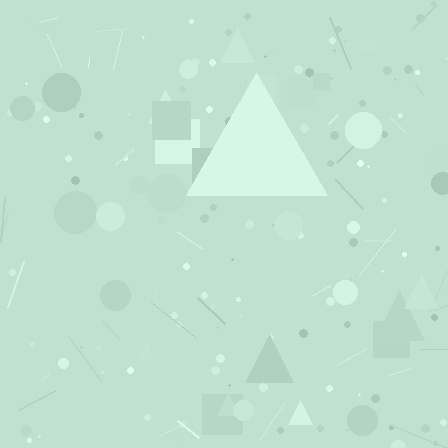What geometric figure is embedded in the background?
A triangle is embedded in the background.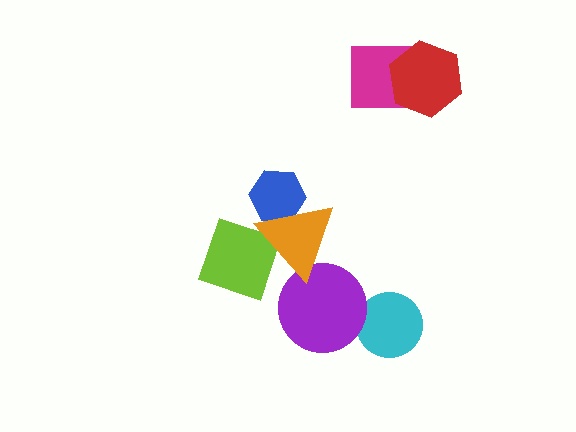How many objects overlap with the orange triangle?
3 objects overlap with the orange triangle.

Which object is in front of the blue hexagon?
The orange triangle is in front of the blue hexagon.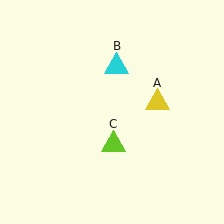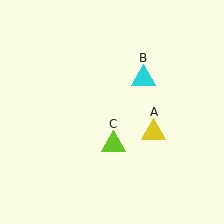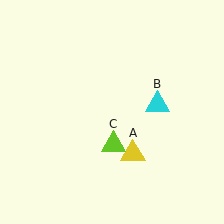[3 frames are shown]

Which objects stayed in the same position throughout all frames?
Lime triangle (object C) remained stationary.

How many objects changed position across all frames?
2 objects changed position: yellow triangle (object A), cyan triangle (object B).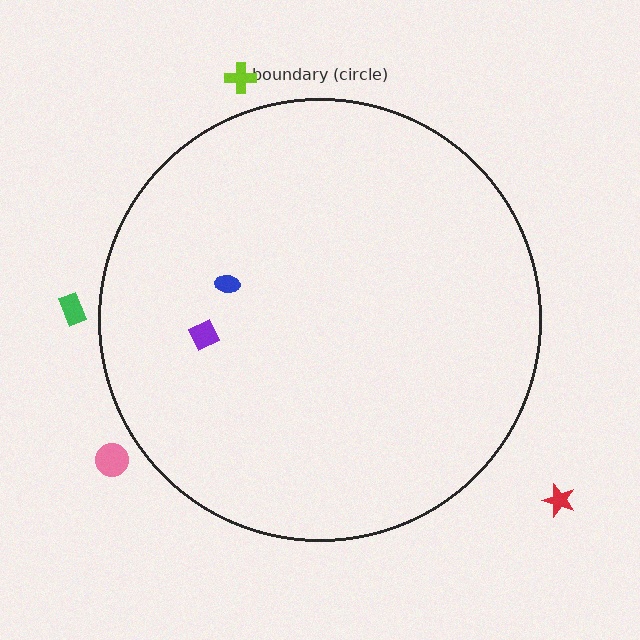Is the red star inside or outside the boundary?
Outside.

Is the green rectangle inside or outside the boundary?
Outside.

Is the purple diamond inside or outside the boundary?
Inside.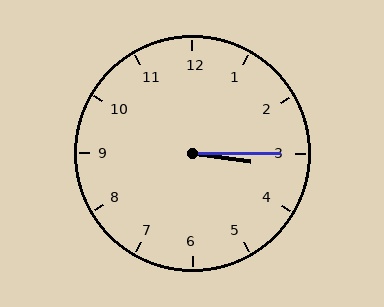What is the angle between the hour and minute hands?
Approximately 8 degrees.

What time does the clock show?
3:15.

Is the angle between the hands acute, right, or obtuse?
It is acute.